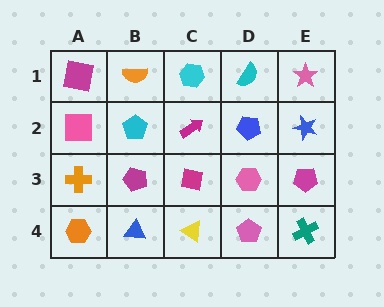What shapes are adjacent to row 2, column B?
An orange semicircle (row 1, column B), a magenta pentagon (row 3, column B), a pink square (row 2, column A), a magenta arrow (row 2, column C).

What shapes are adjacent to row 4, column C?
A magenta square (row 3, column C), a blue triangle (row 4, column B), a pink pentagon (row 4, column D).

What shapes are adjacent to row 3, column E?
A blue star (row 2, column E), a teal cross (row 4, column E), a pink hexagon (row 3, column D).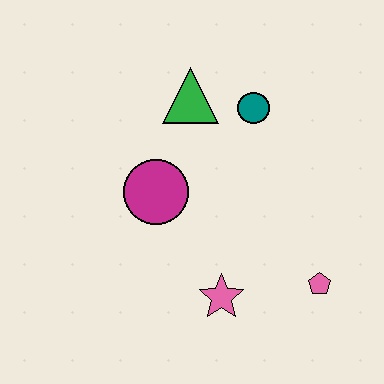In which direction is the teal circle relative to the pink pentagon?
The teal circle is above the pink pentagon.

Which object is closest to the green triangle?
The teal circle is closest to the green triangle.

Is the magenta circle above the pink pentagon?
Yes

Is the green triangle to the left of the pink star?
Yes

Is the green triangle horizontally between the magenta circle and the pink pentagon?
Yes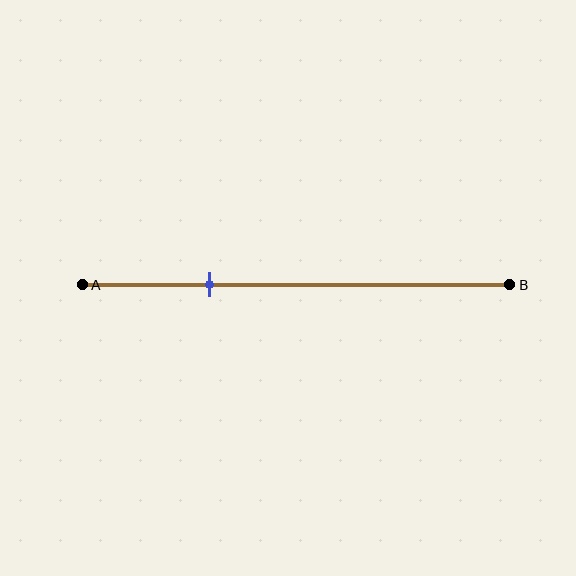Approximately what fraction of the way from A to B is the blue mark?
The blue mark is approximately 30% of the way from A to B.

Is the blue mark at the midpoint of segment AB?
No, the mark is at about 30% from A, not at the 50% midpoint.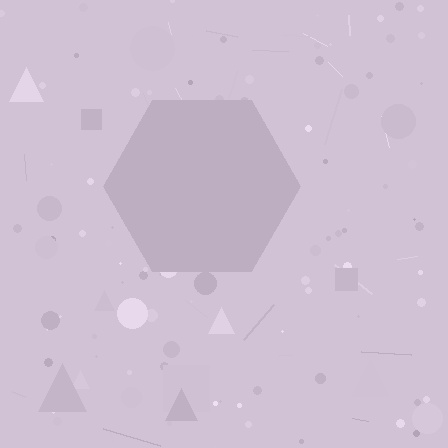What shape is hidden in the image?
A hexagon is hidden in the image.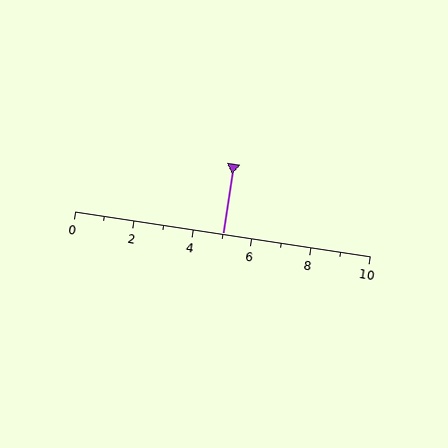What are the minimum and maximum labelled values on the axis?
The axis runs from 0 to 10.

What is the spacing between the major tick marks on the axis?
The major ticks are spaced 2 apart.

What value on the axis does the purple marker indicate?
The marker indicates approximately 5.